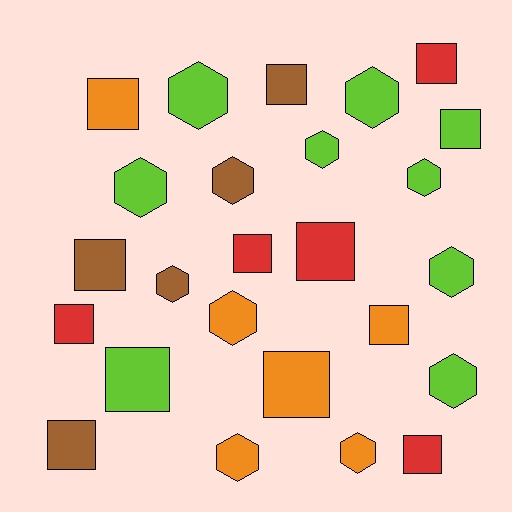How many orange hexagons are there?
There are 3 orange hexagons.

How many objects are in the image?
There are 25 objects.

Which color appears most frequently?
Lime, with 9 objects.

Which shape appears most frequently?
Square, with 13 objects.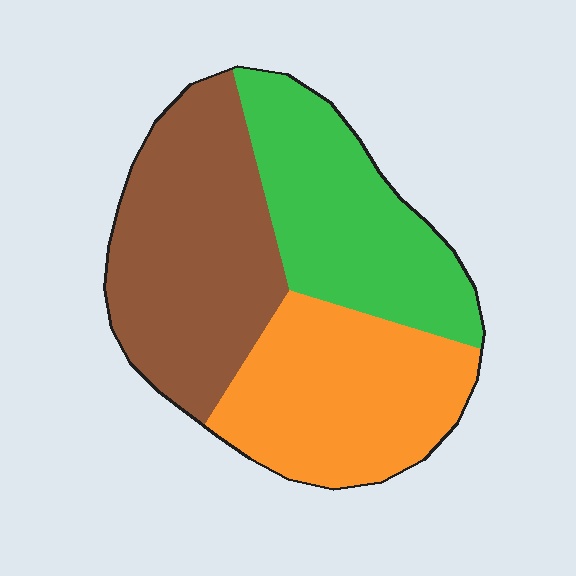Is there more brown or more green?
Brown.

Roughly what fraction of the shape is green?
Green covers 30% of the shape.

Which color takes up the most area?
Brown, at roughly 40%.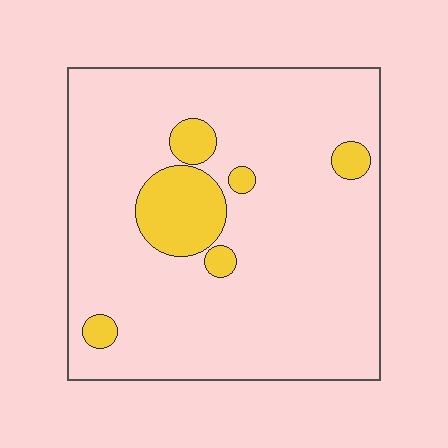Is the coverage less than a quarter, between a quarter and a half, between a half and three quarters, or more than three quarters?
Less than a quarter.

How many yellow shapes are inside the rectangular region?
6.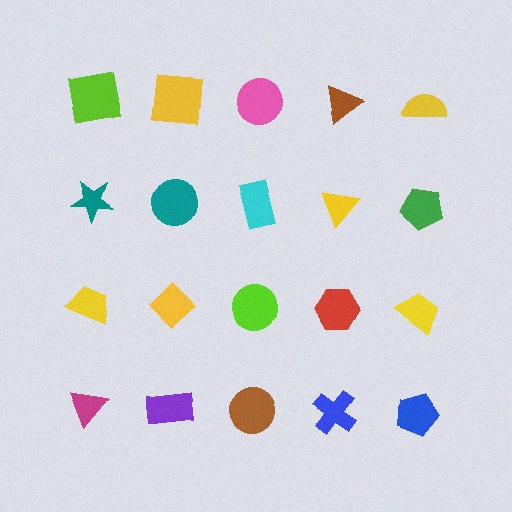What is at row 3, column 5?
A yellow trapezoid.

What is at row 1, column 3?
A pink circle.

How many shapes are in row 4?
5 shapes.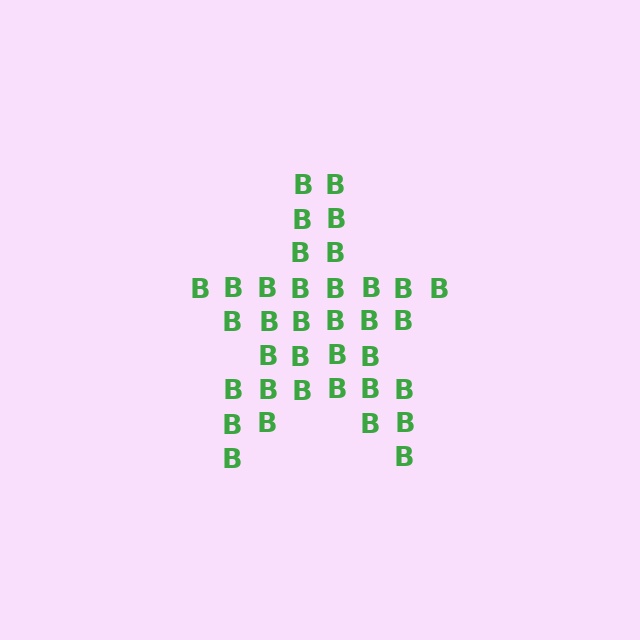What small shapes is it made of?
It is made of small letter B's.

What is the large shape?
The large shape is a star.